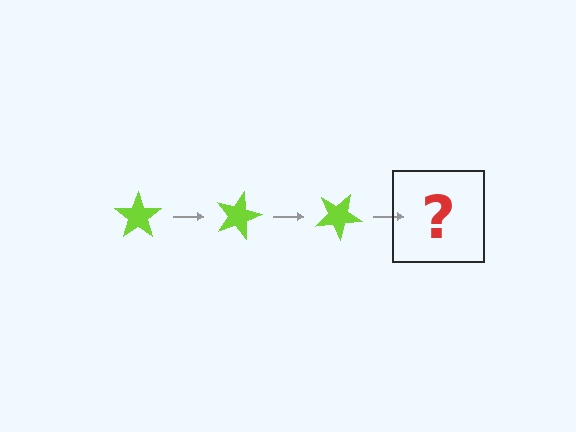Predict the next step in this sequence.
The next step is a lime star rotated 45 degrees.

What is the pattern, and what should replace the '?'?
The pattern is that the star rotates 15 degrees each step. The '?' should be a lime star rotated 45 degrees.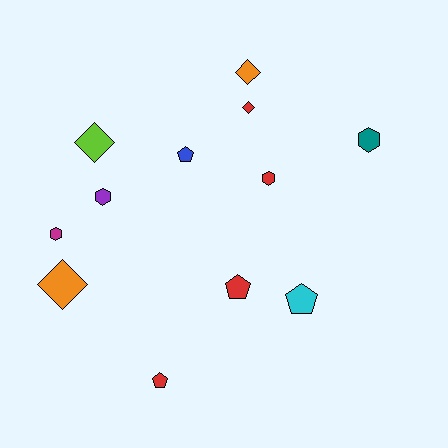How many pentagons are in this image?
There are 4 pentagons.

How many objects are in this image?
There are 12 objects.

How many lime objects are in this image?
There is 1 lime object.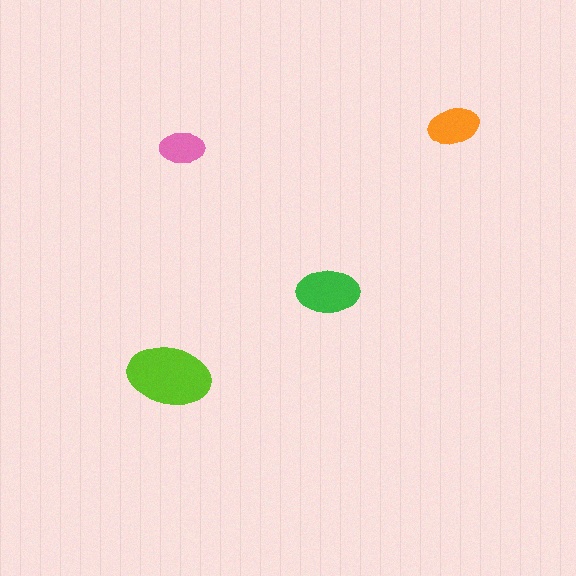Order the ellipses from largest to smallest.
the lime one, the green one, the orange one, the pink one.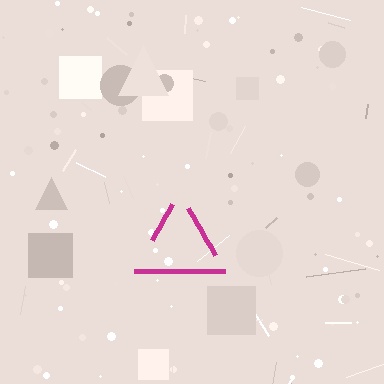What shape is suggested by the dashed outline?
The dashed outline suggests a triangle.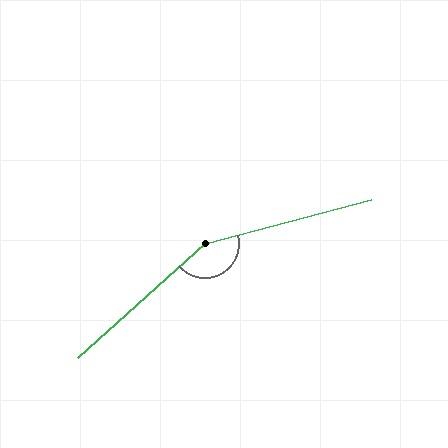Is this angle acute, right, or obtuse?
It is obtuse.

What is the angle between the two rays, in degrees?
Approximately 152 degrees.